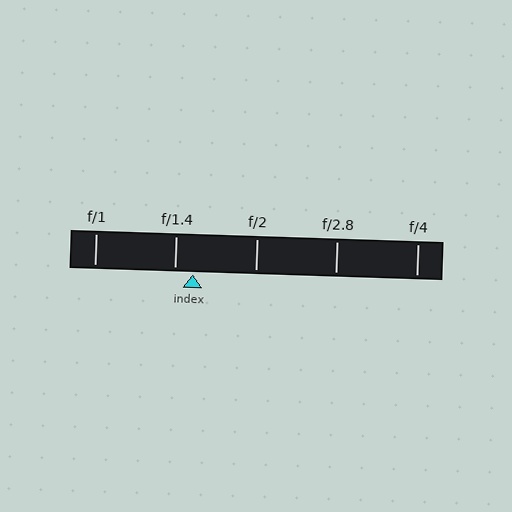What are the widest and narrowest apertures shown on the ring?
The widest aperture shown is f/1 and the narrowest is f/4.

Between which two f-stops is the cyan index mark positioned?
The index mark is between f/1.4 and f/2.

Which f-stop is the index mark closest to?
The index mark is closest to f/1.4.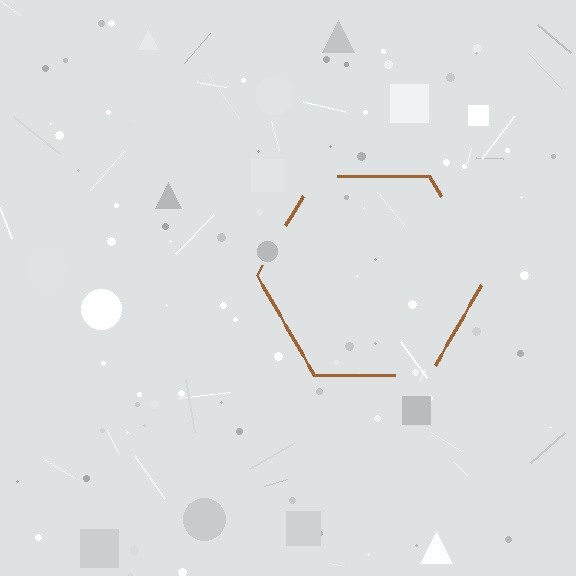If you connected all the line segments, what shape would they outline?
They would outline a hexagon.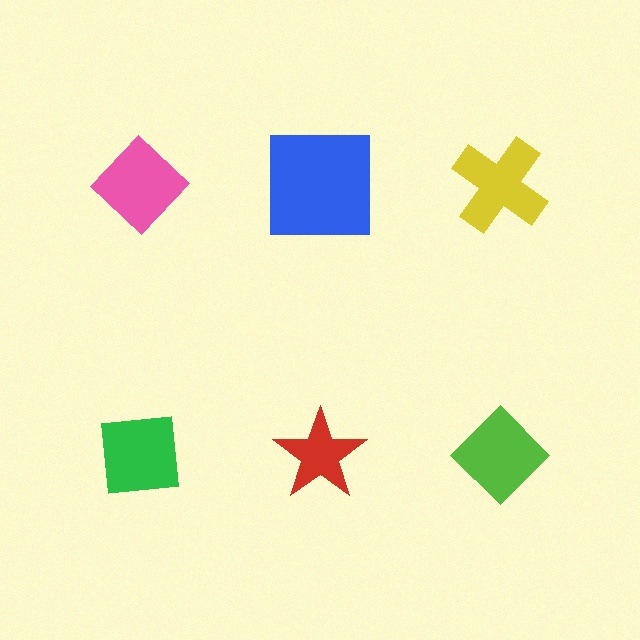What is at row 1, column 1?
A pink diamond.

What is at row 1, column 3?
A yellow cross.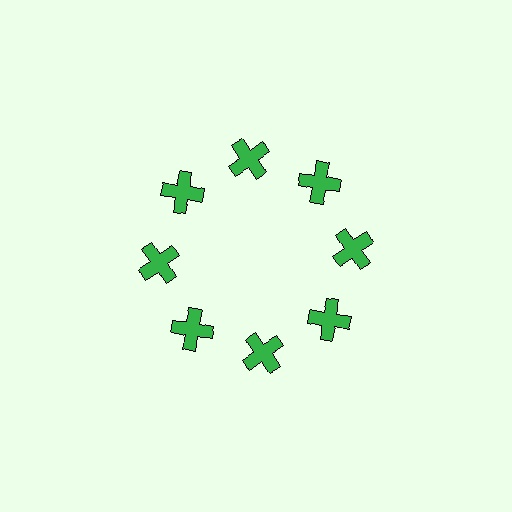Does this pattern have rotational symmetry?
Yes, this pattern has 8-fold rotational symmetry. It looks the same after rotating 45 degrees around the center.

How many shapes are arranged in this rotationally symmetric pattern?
There are 8 shapes, arranged in 8 groups of 1.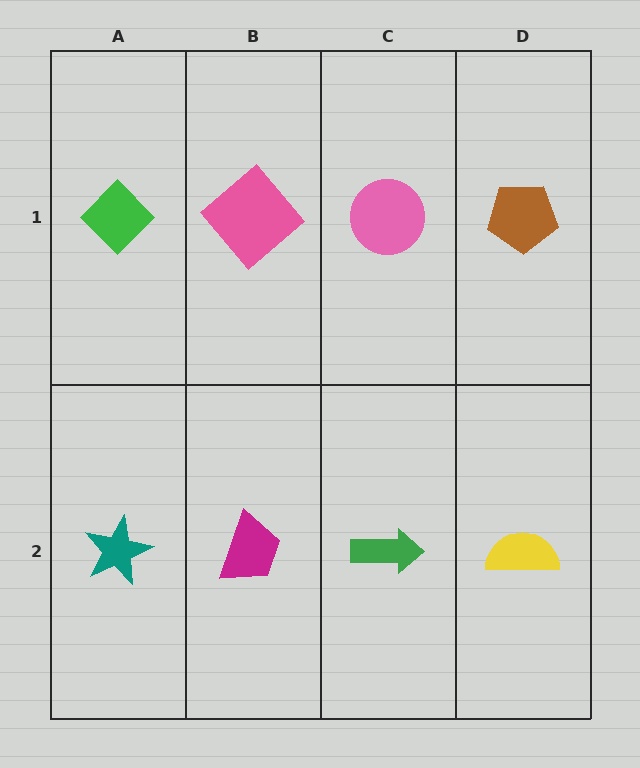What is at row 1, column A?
A green diamond.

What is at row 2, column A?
A teal star.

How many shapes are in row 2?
4 shapes.